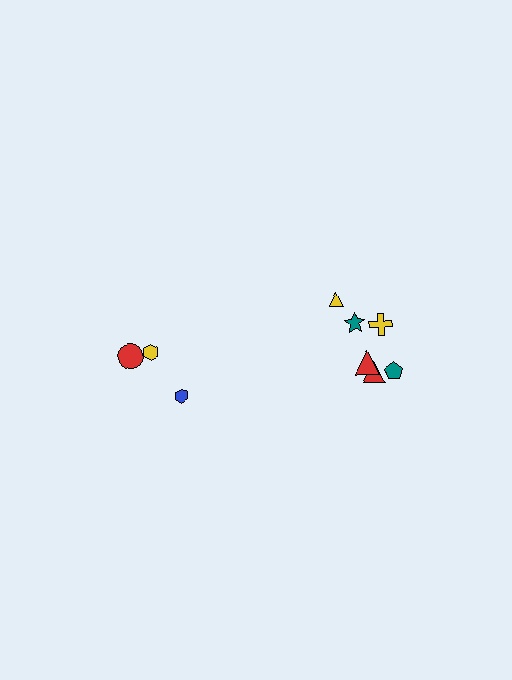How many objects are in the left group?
There are 3 objects.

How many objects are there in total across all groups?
There are 9 objects.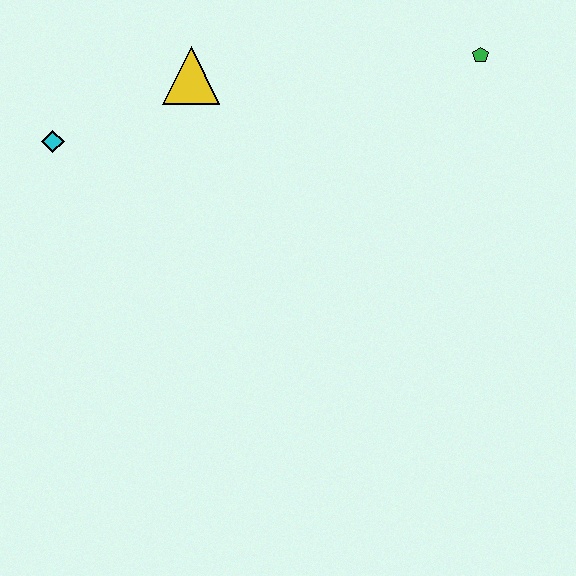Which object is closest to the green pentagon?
The yellow triangle is closest to the green pentagon.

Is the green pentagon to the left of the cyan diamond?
No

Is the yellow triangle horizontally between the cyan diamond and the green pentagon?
Yes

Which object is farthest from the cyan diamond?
The green pentagon is farthest from the cyan diamond.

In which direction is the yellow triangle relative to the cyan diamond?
The yellow triangle is to the right of the cyan diamond.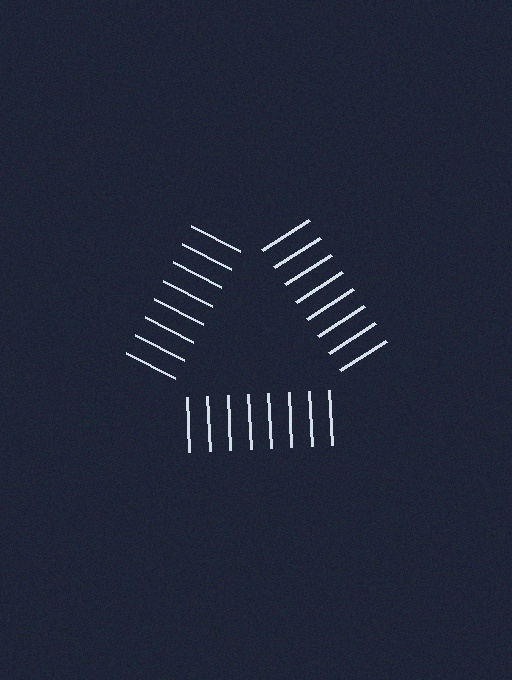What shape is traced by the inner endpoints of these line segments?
An illusory triangle — the line segments terminate on its edges but no continuous stroke is drawn.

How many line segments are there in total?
24 — 8 along each of the 3 edges.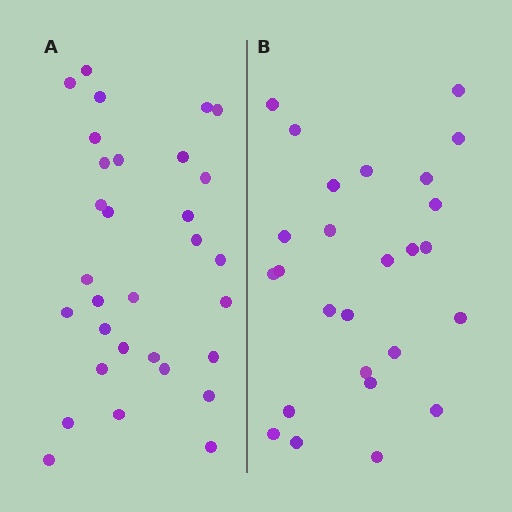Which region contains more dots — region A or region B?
Region A (the left region) has more dots.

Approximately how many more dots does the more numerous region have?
Region A has about 5 more dots than region B.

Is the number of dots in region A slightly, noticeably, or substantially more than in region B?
Region A has only slightly more — the two regions are fairly close. The ratio is roughly 1.2 to 1.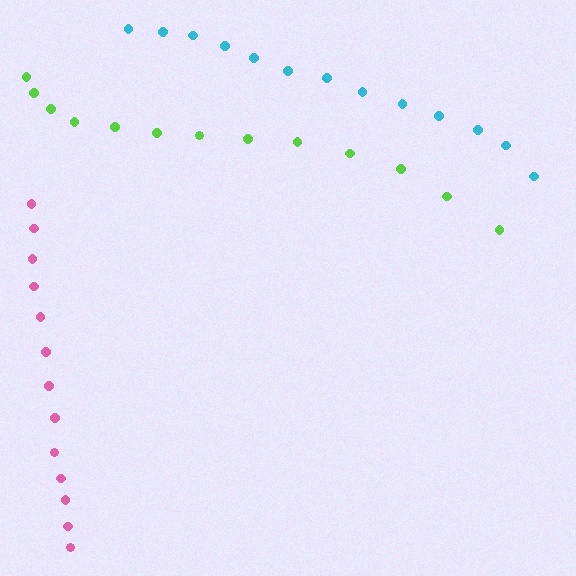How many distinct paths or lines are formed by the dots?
There are 3 distinct paths.